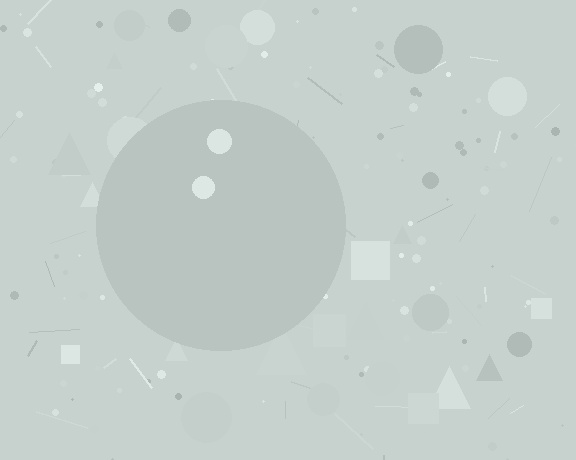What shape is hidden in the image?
A circle is hidden in the image.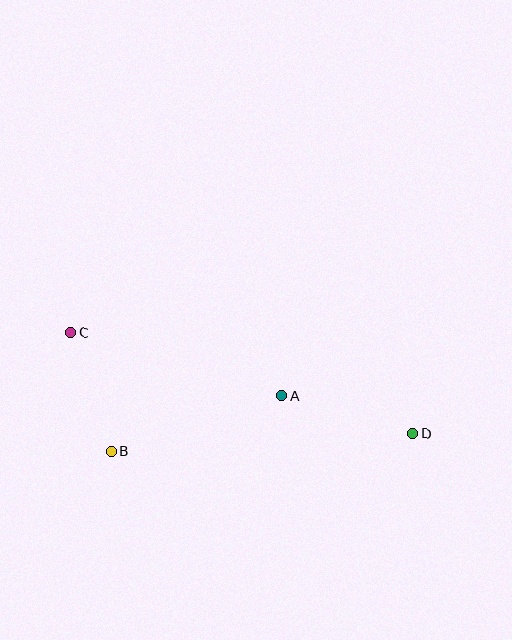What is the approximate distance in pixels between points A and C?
The distance between A and C is approximately 220 pixels.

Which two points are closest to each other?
Points B and C are closest to each other.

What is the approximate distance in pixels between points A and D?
The distance between A and D is approximately 137 pixels.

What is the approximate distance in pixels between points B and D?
The distance between B and D is approximately 302 pixels.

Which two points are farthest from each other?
Points C and D are farthest from each other.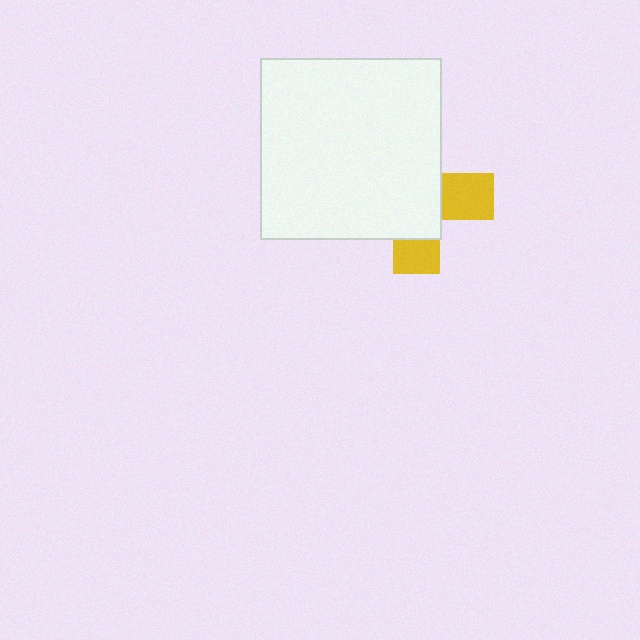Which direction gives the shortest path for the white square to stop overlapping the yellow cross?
Moving left gives the shortest separation.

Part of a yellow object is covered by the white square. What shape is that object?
It is a cross.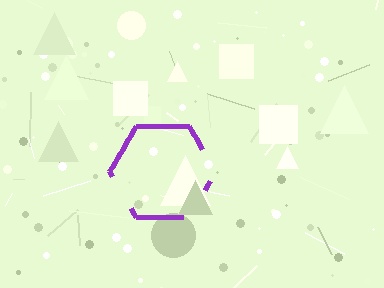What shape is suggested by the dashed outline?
The dashed outline suggests a hexagon.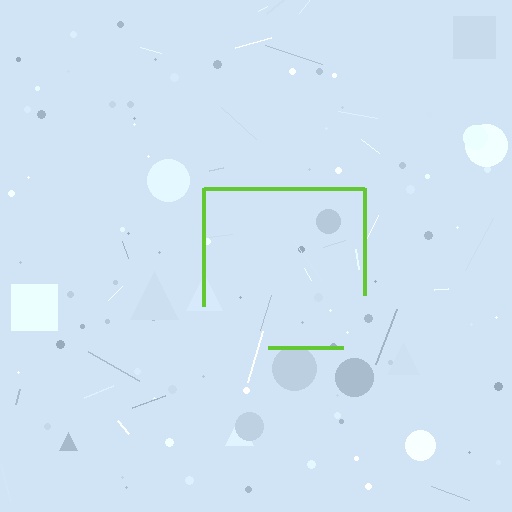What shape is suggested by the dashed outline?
The dashed outline suggests a square.